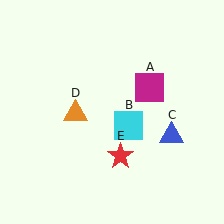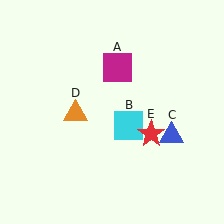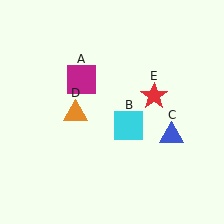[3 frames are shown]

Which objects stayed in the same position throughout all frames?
Cyan square (object B) and blue triangle (object C) and orange triangle (object D) remained stationary.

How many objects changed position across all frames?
2 objects changed position: magenta square (object A), red star (object E).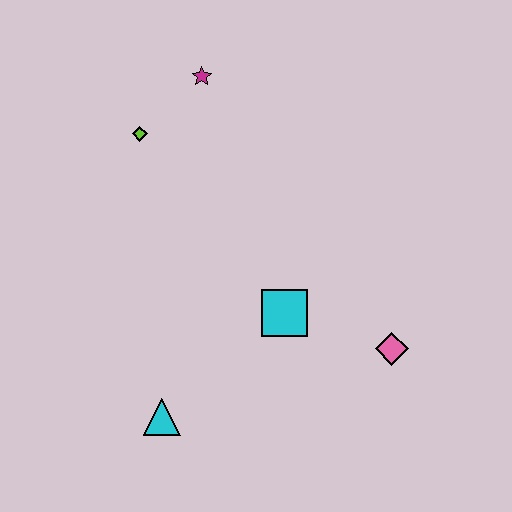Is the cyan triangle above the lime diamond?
No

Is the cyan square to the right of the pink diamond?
No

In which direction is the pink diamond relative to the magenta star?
The pink diamond is below the magenta star.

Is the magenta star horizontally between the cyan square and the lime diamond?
Yes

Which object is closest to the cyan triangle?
The cyan square is closest to the cyan triangle.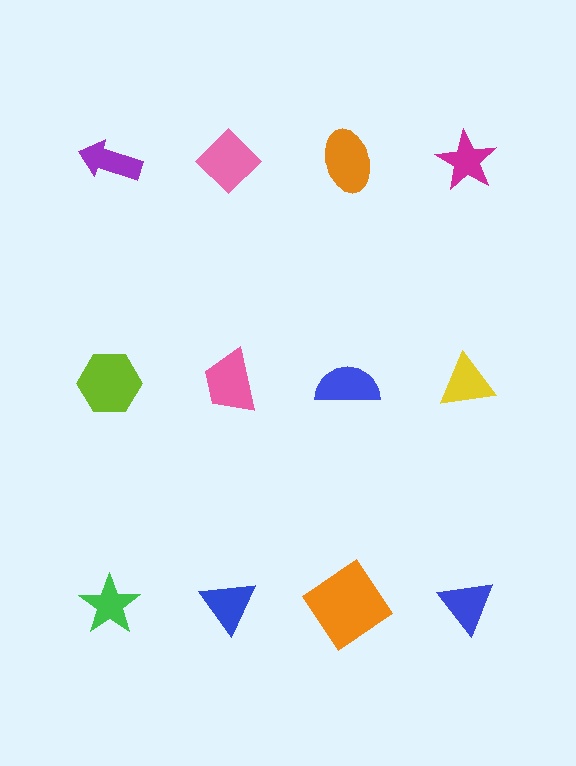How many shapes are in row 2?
4 shapes.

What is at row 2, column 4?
A yellow triangle.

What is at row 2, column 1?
A lime hexagon.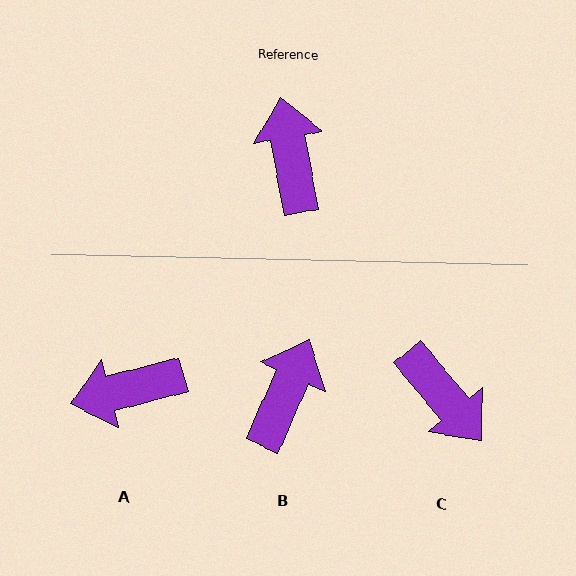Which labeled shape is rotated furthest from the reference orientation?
C, about 150 degrees away.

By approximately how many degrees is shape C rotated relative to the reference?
Approximately 150 degrees clockwise.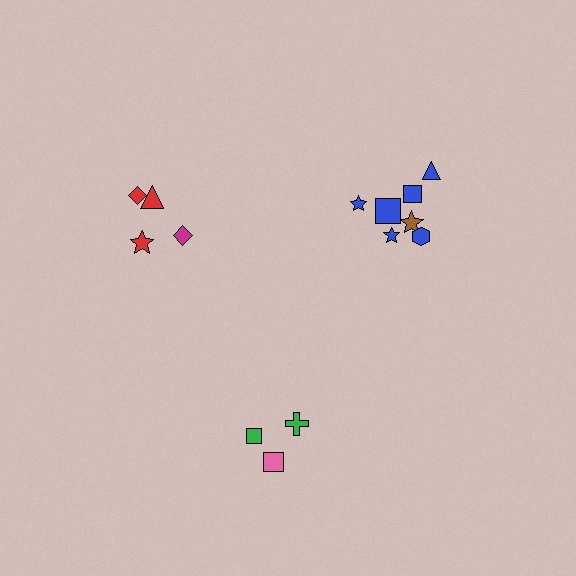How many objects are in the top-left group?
There are 4 objects.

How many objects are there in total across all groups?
There are 14 objects.